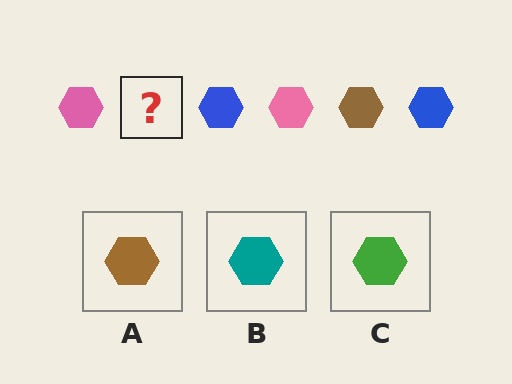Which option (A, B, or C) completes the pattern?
A.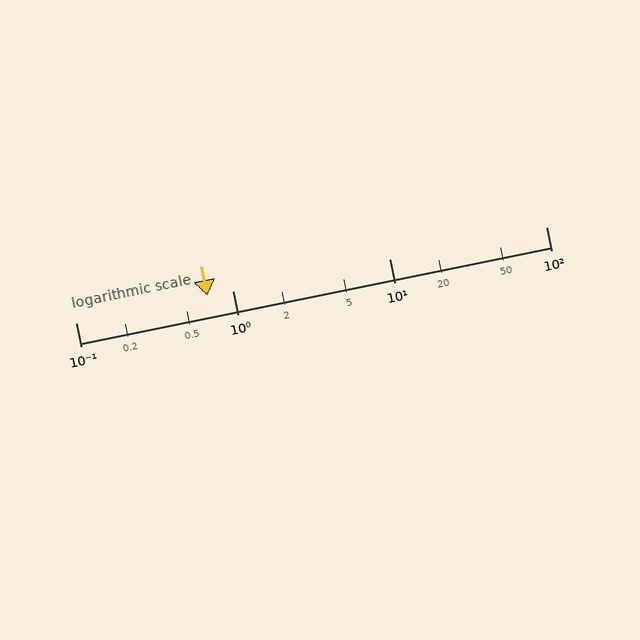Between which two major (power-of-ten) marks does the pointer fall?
The pointer is between 0.1 and 1.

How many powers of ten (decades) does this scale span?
The scale spans 3 decades, from 0.1 to 100.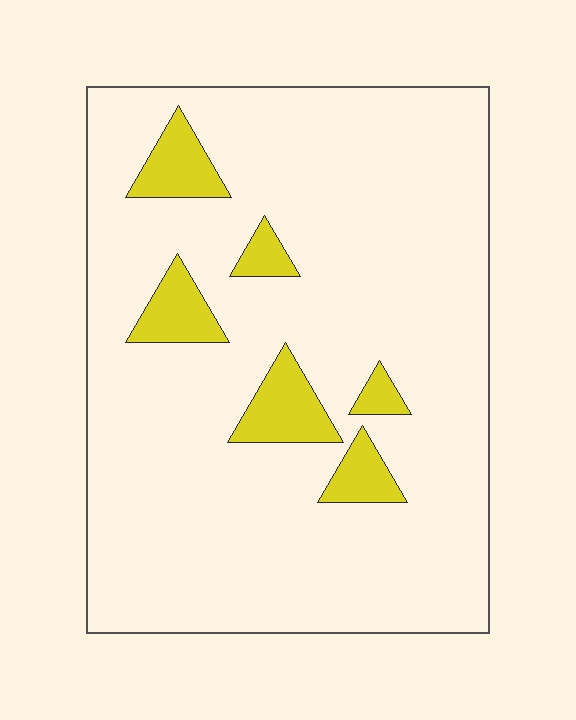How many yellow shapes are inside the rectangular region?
6.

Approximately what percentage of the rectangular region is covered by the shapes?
Approximately 10%.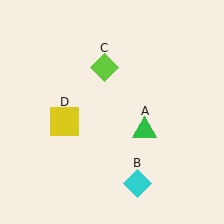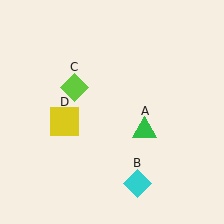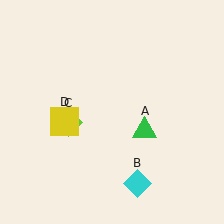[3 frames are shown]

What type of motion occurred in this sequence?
The lime diamond (object C) rotated counterclockwise around the center of the scene.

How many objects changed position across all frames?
1 object changed position: lime diamond (object C).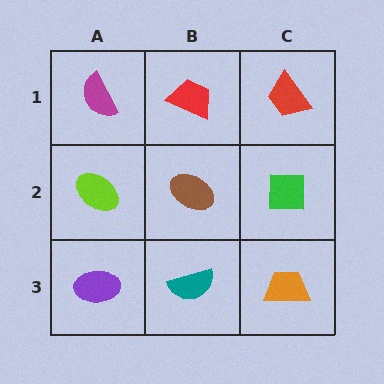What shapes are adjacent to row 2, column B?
A red trapezoid (row 1, column B), a teal semicircle (row 3, column B), a lime ellipse (row 2, column A), a green square (row 2, column C).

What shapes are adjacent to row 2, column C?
A red trapezoid (row 1, column C), an orange trapezoid (row 3, column C), a brown ellipse (row 2, column B).